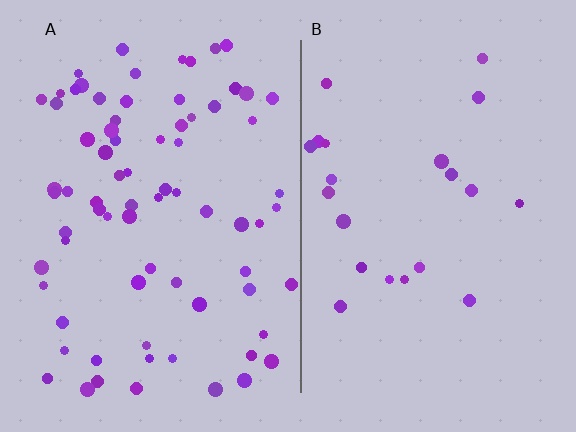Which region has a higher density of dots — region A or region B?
A (the left).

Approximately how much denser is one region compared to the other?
Approximately 3.5× — region A over region B.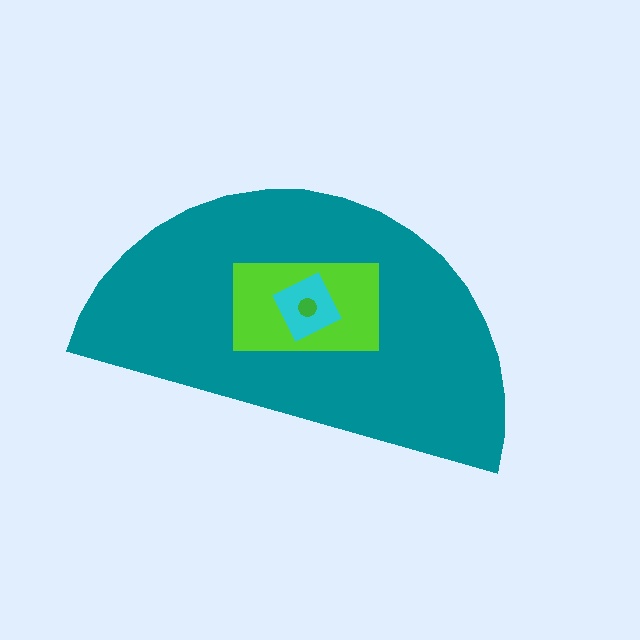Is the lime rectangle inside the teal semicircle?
Yes.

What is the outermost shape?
The teal semicircle.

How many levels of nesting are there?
4.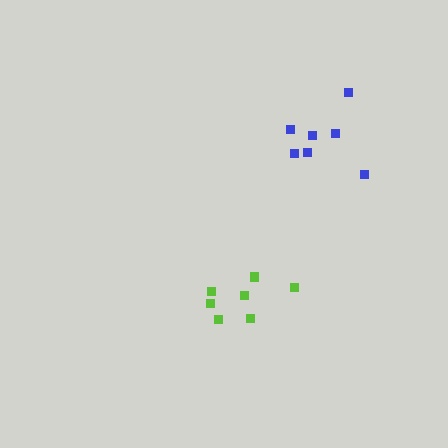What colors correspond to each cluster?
The clusters are colored: blue, lime.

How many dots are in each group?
Group 1: 7 dots, Group 2: 7 dots (14 total).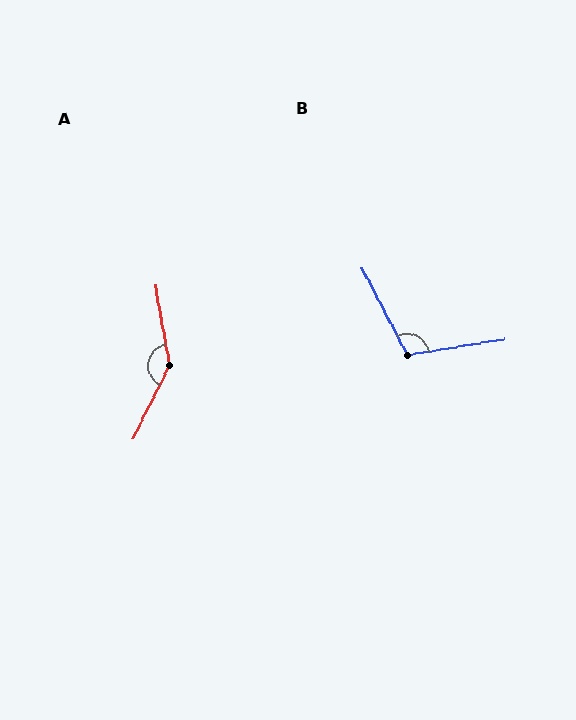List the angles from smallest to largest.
B (109°), A (144°).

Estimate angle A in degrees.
Approximately 144 degrees.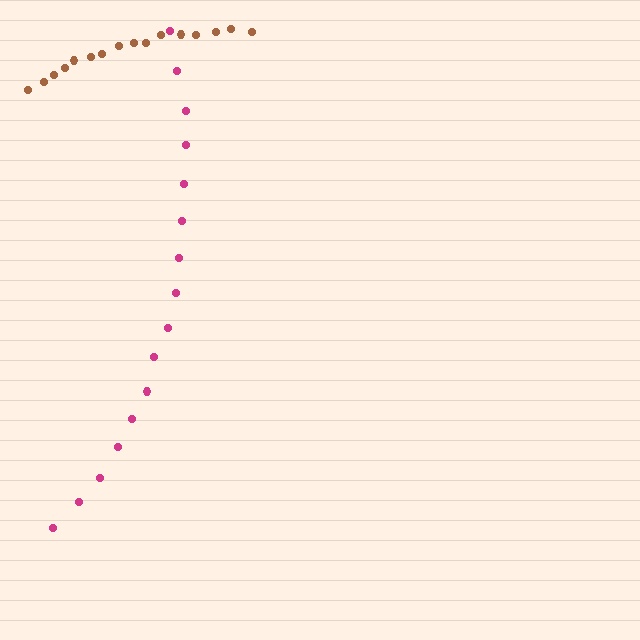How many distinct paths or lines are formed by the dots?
There are 2 distinct paths.